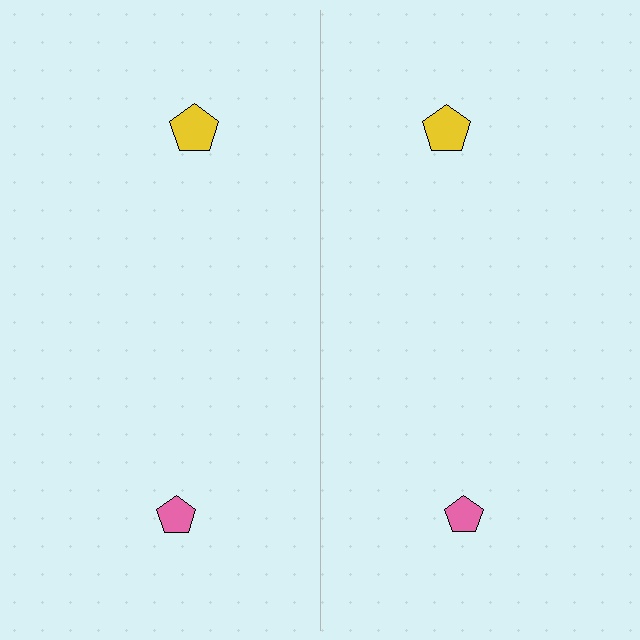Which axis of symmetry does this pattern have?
The pattern has a vertical axis of symmetry running through the center of the image.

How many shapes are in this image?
There are 4 shapes in this image.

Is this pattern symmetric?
Yes, this pattern has bilateral (reflection) symmetry.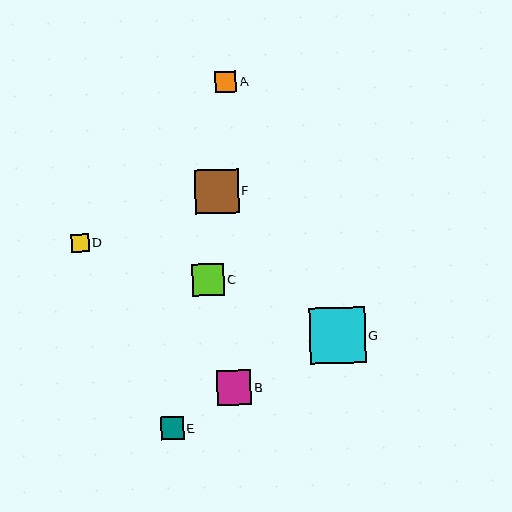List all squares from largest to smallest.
From largest to smallest: G, F, B, C, E, A, D.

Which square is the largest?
Square G is the largest with a size of approximately 56 pixels.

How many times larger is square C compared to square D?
Square C is approximately 1.8 times the size of square D.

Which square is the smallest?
Square D is the smallest with a size of approximately 18 pixels.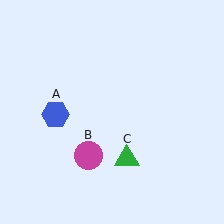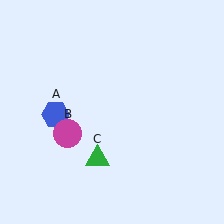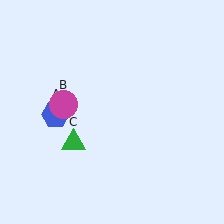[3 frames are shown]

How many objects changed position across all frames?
2 objects changed position: magenta circle (object B), green triangle (object C).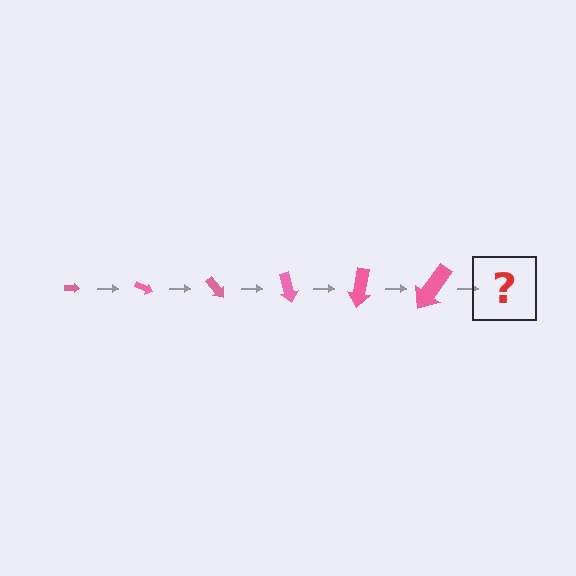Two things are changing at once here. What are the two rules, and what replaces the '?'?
The two rules are that the arrow grows larger each step and it rotates 25 degrees each step. The '?' should be an arrow, larger than the previous one and rotated 150 degrees from the start.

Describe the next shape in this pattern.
It should be an arrow, larger than the previous one and rotated 150 degrees from the start.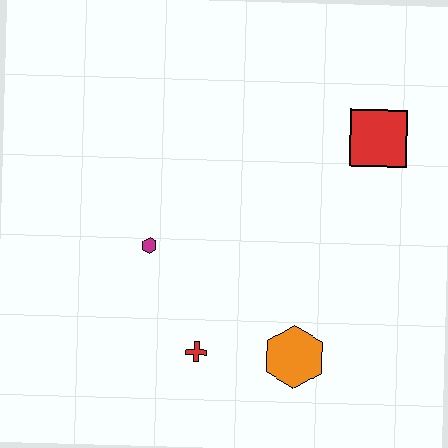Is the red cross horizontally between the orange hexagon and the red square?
No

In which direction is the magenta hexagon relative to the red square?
The magenta hexagon is to the left of the red square.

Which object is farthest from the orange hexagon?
The red square is farthest from the orange hexagon.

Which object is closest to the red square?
The orange hexagon is closest to the red square.